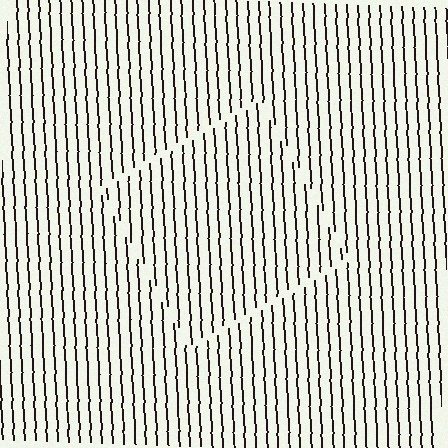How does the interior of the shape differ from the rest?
The interior of the shape contains the same grating, shifted by half a period — the contour is defined by the phase discontinuity where line-ends from the inner and outer gratings abut.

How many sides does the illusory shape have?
4 sides — the line-ends trace a square.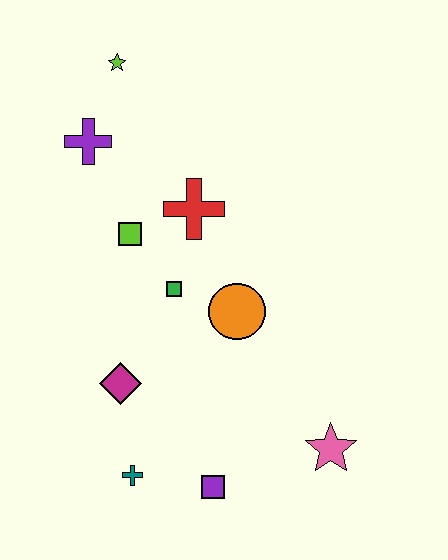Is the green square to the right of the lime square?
Yes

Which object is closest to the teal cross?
The purple square is closest to the teal cross.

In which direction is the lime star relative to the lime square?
The lime star is above the lime square.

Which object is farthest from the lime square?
The pink star is farthest from the lime square.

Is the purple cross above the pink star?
Yes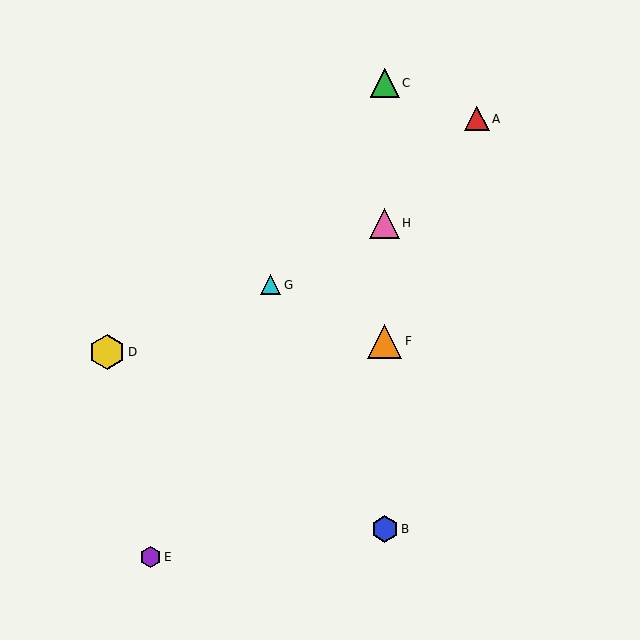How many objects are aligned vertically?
4 objects (B, C, F, H) are aligned vertically.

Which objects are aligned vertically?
Objects B, C, F, H are aligned vertically.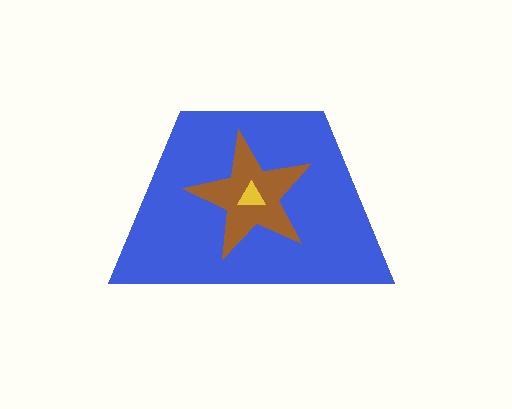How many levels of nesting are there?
3.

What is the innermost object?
The yellow triangle.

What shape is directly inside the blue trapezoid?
The brown star.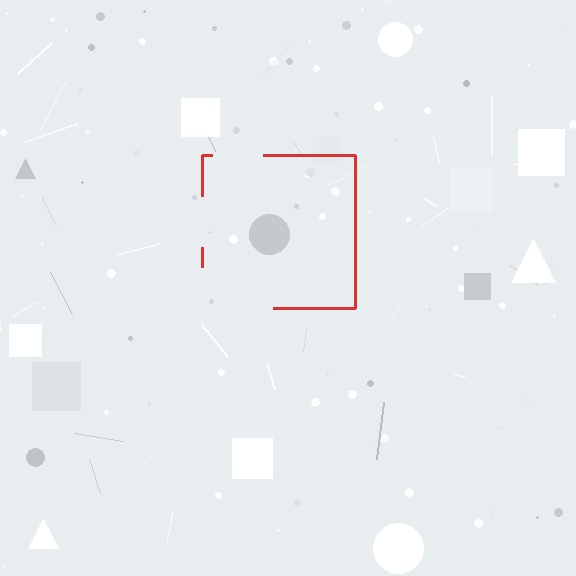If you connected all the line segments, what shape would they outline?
They would outline a square.